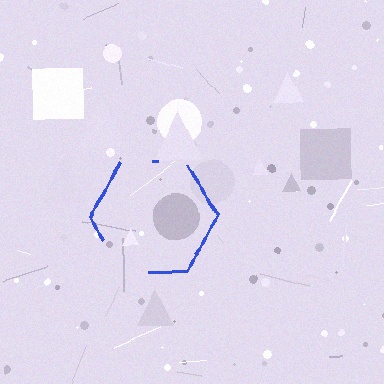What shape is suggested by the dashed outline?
The dashed outline suggests a hexagon.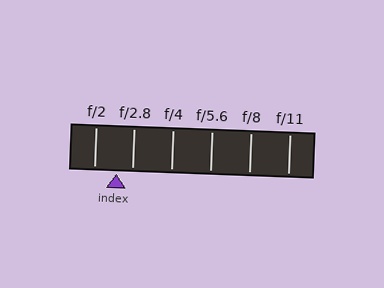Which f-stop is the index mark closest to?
The index mark is closest to f/2.8.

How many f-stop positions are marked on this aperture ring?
There are 6 f-stop positions marked.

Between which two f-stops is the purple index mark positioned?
The index mark is between f/2 and f/2.8.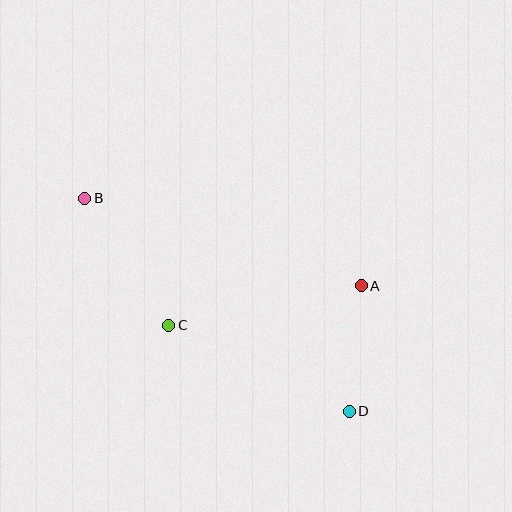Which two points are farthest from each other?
Points B and D are farthest from each other.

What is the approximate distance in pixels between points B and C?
The distance between B and C is approximately 152 pixels.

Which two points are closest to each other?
Points A and D are closest to each other.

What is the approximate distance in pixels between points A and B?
The distance between A and B is approximately 290 pixels.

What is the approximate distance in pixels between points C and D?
The distance between C and D is approximately 200 pixels.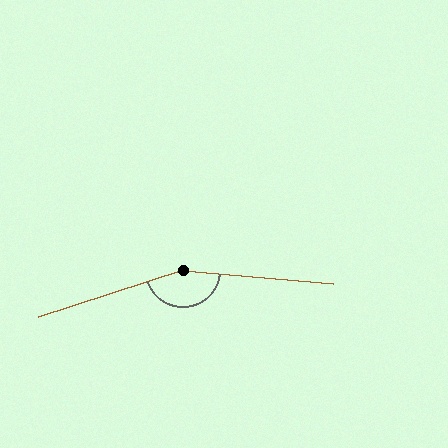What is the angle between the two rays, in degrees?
Approximately 157 degrees.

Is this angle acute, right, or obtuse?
It is obtuse.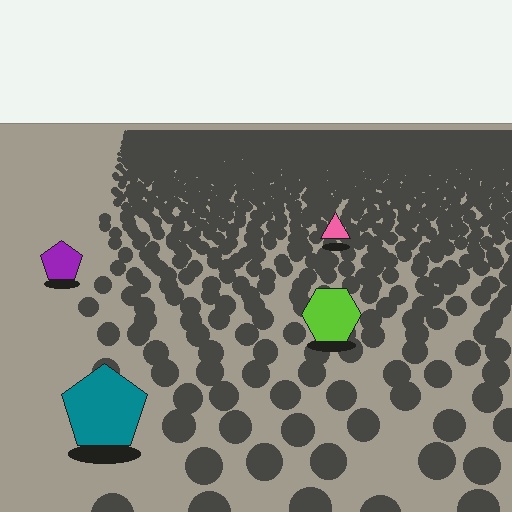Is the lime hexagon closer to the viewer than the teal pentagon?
No. The teal pentagon is closer — you can tell from the texture gradient: the ground texture is coarser near it.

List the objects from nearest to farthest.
From nearest to farthest: the teal pentagon, the lime hexagon, the purple pentagon, the pink triangle.